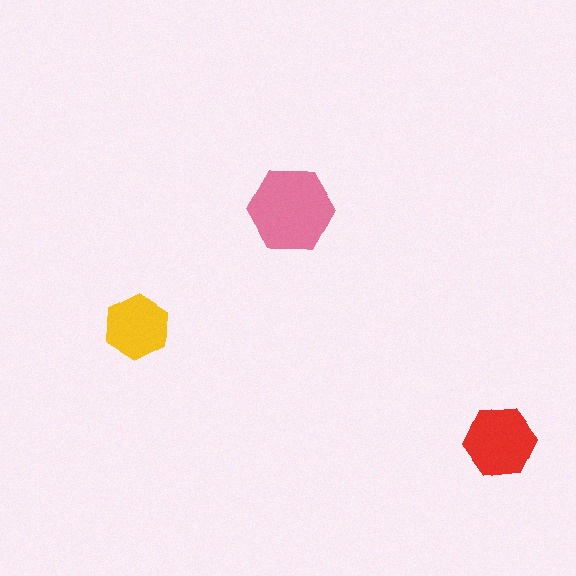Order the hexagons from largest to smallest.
the pink one, the red one, the yellow one.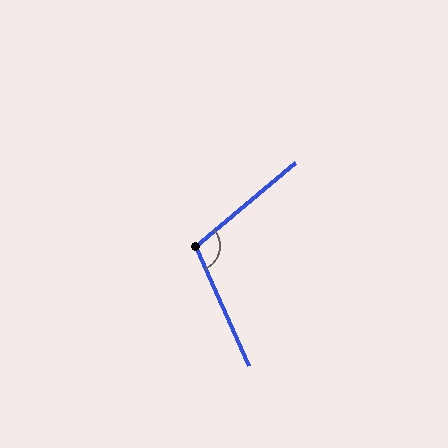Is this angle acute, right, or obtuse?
It is obtuse.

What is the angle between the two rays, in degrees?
Approximately 106 degrees.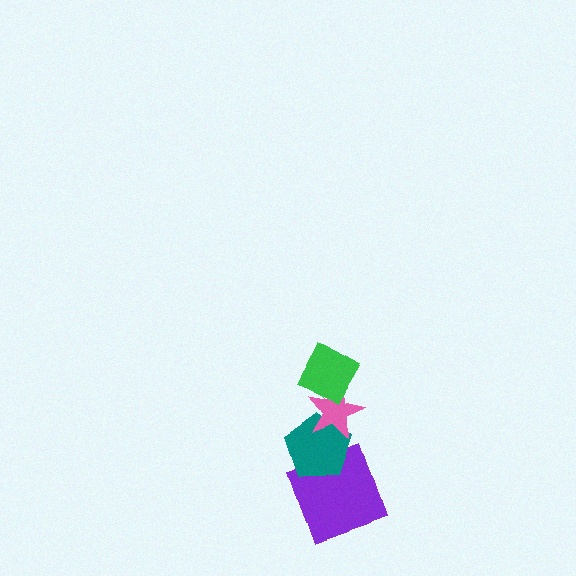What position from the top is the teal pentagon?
The teal pentagon is 3rd from the top.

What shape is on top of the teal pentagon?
The pink star is on top of the teal pentagon.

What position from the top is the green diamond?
The green diamond is 1st from the top.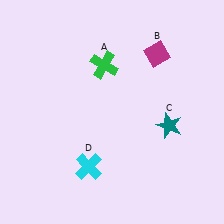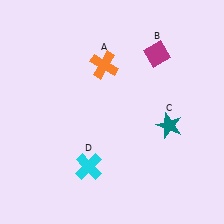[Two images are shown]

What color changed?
The cross (A) changed from green in Image 1 to orange in Image 2.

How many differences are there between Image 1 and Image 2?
There is 1 difference between the two images.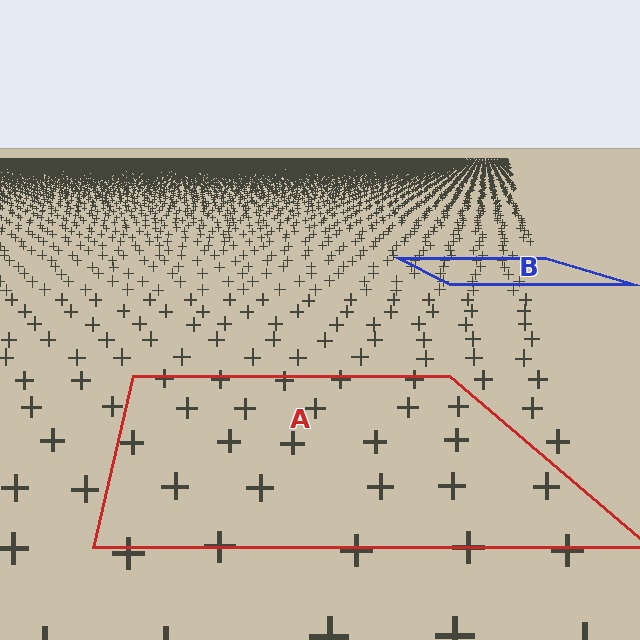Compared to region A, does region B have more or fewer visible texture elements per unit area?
Region B has more texture elements per unit area — they are packed more densely because it is farther away.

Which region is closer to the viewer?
Region A is closer. The texture elements there are larger and more spread out.